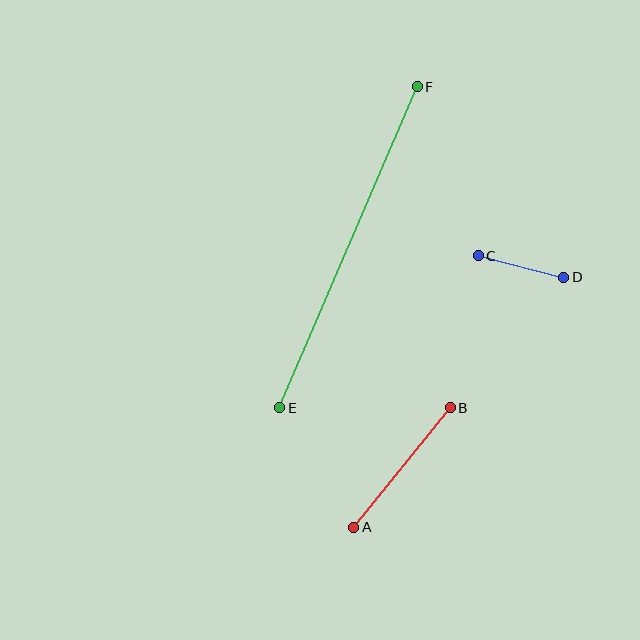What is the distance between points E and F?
The distance is approximately 349 pixels.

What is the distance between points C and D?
The distance is approximately 88 pixels.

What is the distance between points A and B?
The distance is approximately 154 pixels.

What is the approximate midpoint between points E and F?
The midpoint is at approximately (348, 247) pixels.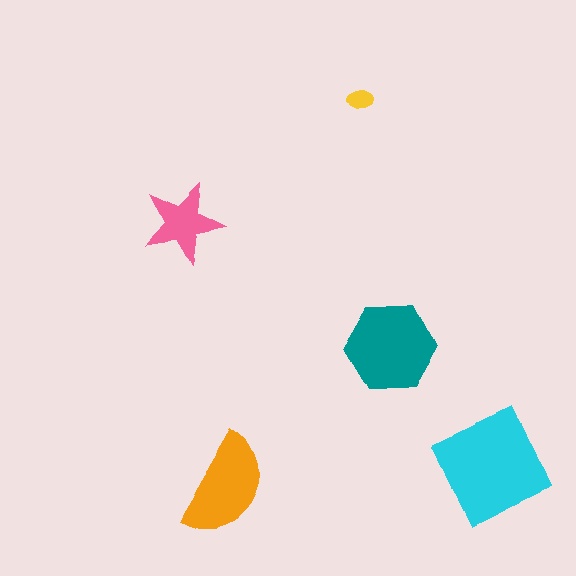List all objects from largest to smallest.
The cyan diamond, the teal hexagon, the orange semicircle, the pink star, the yellow ellipse.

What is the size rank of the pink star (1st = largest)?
4th.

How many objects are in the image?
There are 5 objects in the image.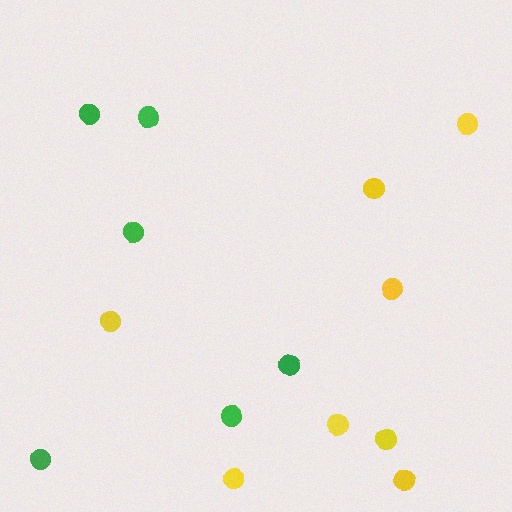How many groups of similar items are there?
There are 2 groups: one group of green circles (6) and one group of yellow circles (8).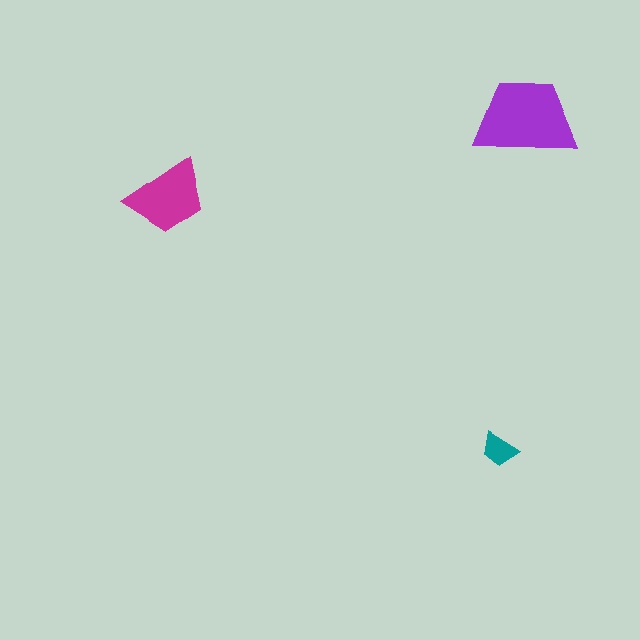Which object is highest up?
The purple trapezoid is topmost.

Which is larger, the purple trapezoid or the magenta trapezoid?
The purple one.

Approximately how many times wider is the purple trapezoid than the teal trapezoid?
About 2.5 times wider.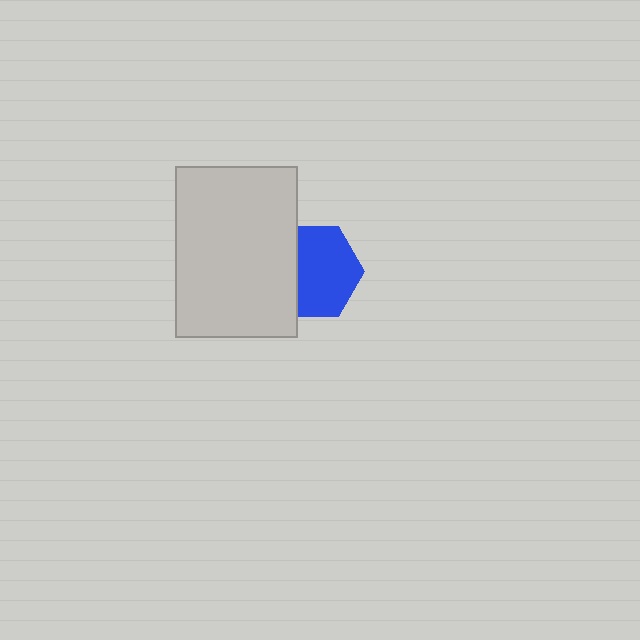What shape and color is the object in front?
The object in front is a light gray rectangle.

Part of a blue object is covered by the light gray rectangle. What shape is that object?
It is a hexagon.